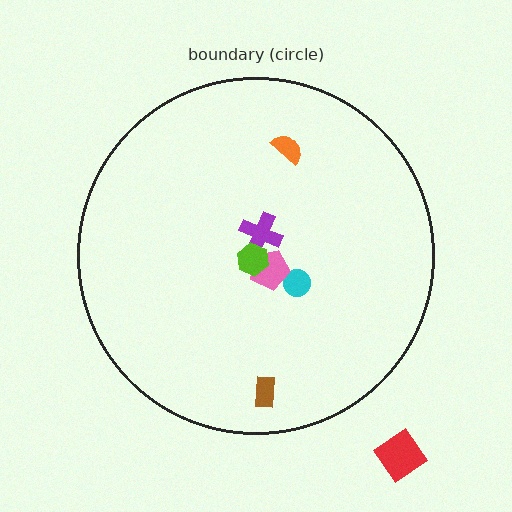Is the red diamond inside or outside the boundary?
Outside.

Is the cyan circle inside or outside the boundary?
Inside.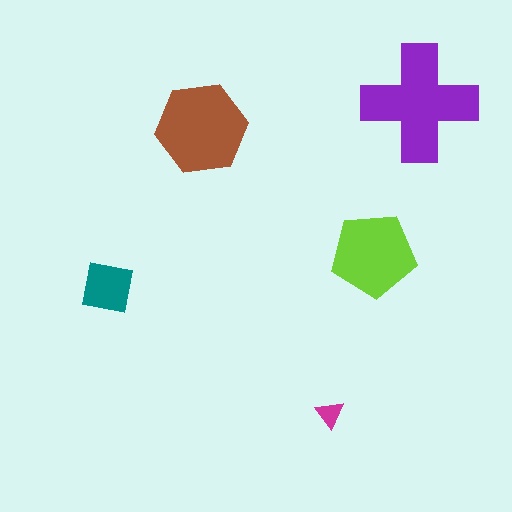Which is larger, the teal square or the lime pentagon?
The lime pentagon.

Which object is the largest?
The purple cross.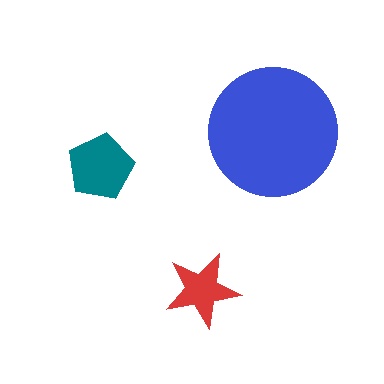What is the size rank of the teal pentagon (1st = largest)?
2nd.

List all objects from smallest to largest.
The red star, the teal pentagon, the blue circle.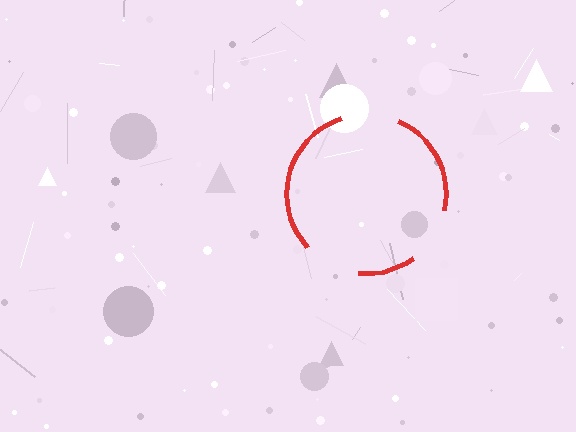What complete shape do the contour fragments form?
The contour fragments form a circle.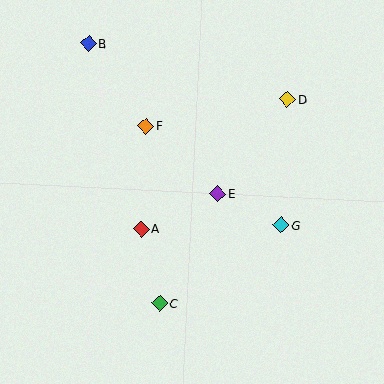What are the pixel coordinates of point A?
Point A is at (141, 229).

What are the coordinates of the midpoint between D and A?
The midpoint between D and A is at (214, 164).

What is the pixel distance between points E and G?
The distance between E and G is 71 pixels.